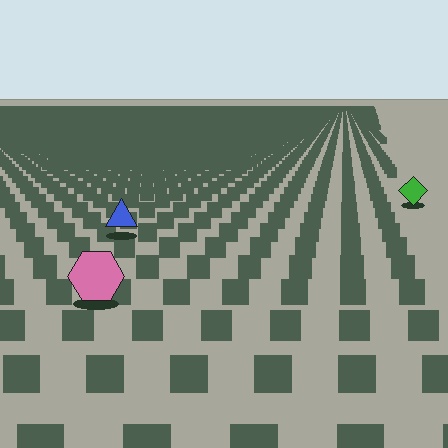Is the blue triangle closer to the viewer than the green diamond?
Yes. The blue triangle is closer — you can tell from the texture gradient: the ground texture is coarser near it.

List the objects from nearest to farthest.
From nearest to farthest: the pink hexagon, the blue triangle, the green diamond.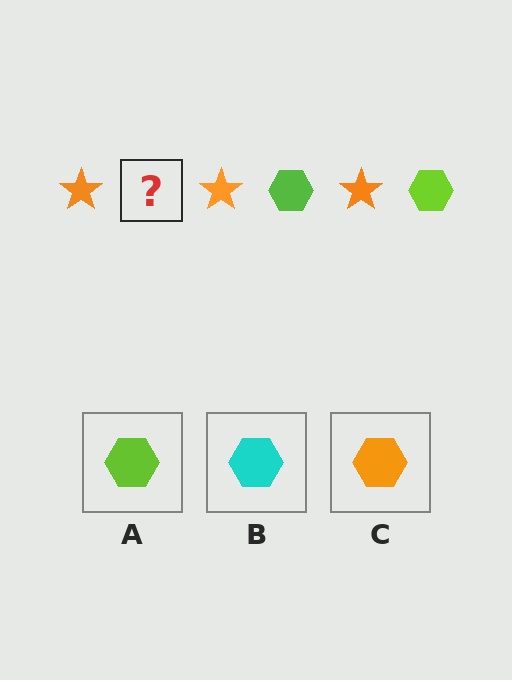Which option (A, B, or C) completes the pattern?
A.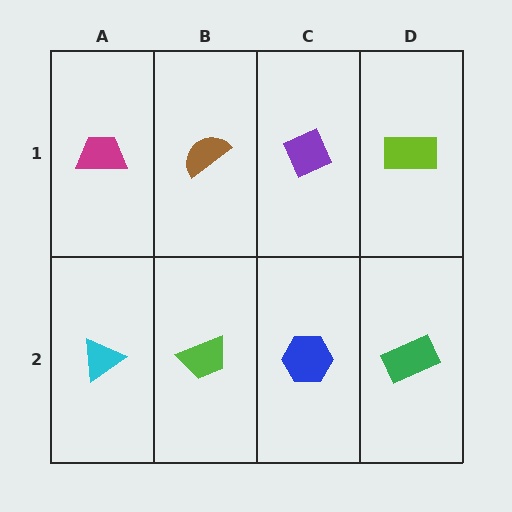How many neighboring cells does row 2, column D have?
2.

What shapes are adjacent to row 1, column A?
A cyan triangle (row 2, column A), a brown semicircle (row 1, column B).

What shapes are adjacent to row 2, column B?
A brown semicircle (row 1, column B), a cyan triangle (row 2, column A), a blue hexagon (row 2, column C).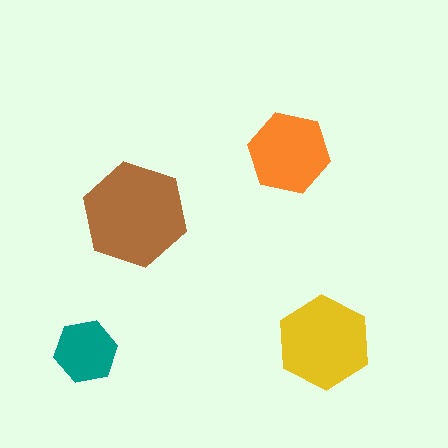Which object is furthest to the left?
The teal hexagon is leftmost.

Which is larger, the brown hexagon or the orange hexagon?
The brown one.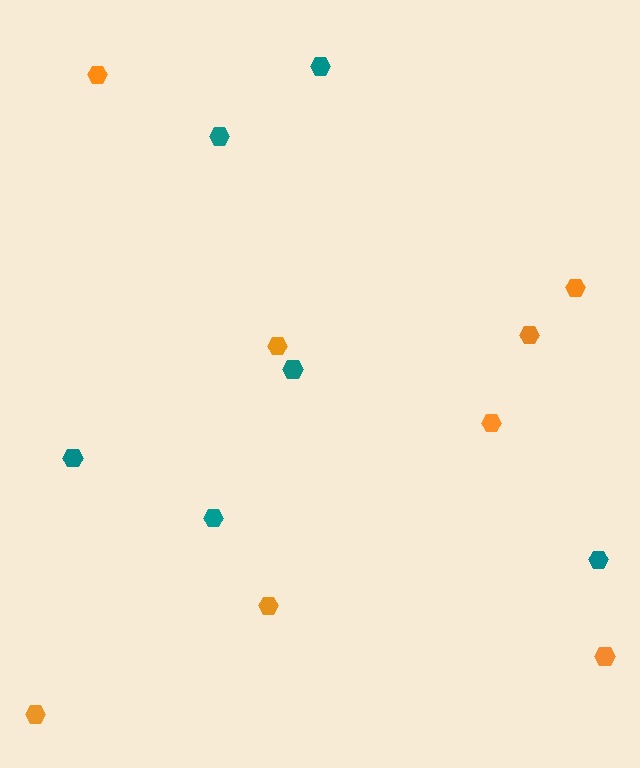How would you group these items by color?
There are 2 groups: one group of orange hexagons (8) and one group of teal hexagons (6).